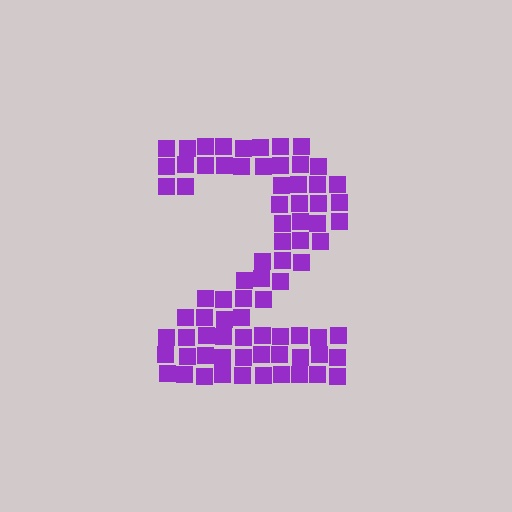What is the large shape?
The large shape is the digit 2.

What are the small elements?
The small elements are squares.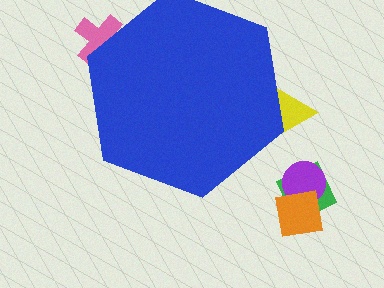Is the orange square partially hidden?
No, the orange square is fully visible.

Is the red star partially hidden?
Yes, the red star is partially hidden behind the blue hexagon.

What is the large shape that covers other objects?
A blue hexagon.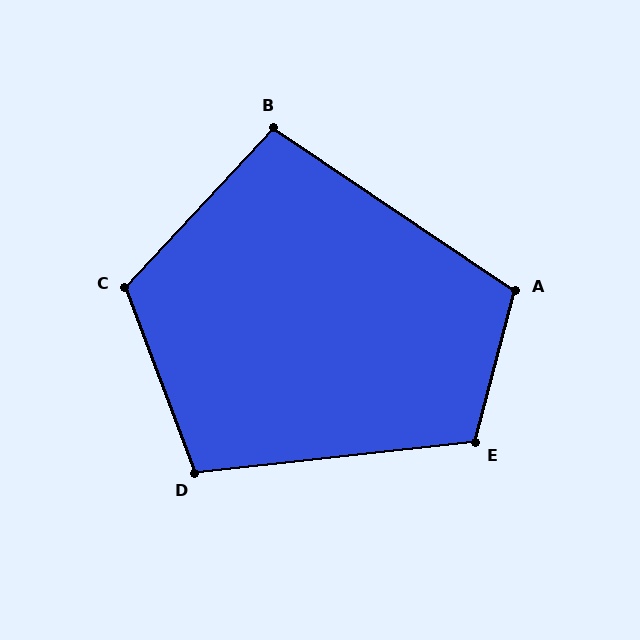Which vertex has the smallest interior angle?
B, at approximately 99 degrees.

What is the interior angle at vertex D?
Approximately 104 degrees (obtuse).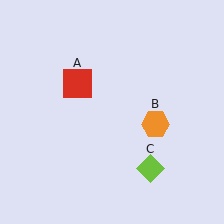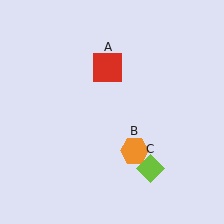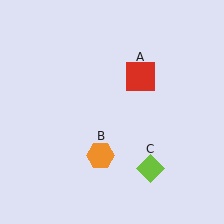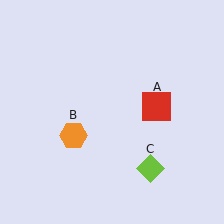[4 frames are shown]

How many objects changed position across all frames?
2 objects changed position: red square (object A), orange hexagon (object B).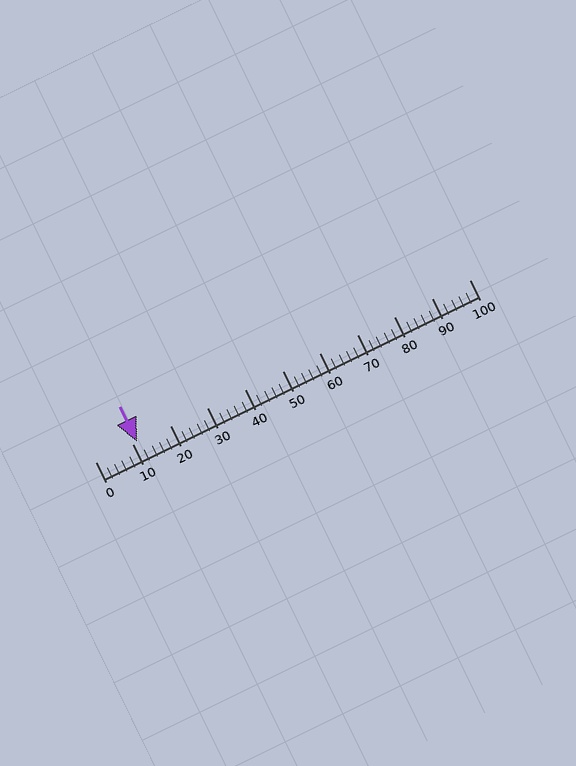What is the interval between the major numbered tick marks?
The major tick marks are spaced 10 units apart.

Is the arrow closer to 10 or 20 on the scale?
The arrow is closer to 10.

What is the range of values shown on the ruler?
The ruler shows values from 0 to 100.